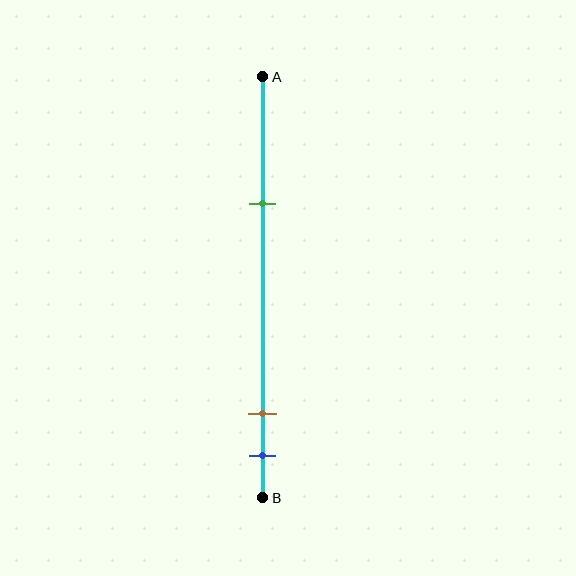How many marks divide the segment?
There are 3 marks dividing the segment.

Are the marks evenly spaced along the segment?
No, the marks are not evenly spaced.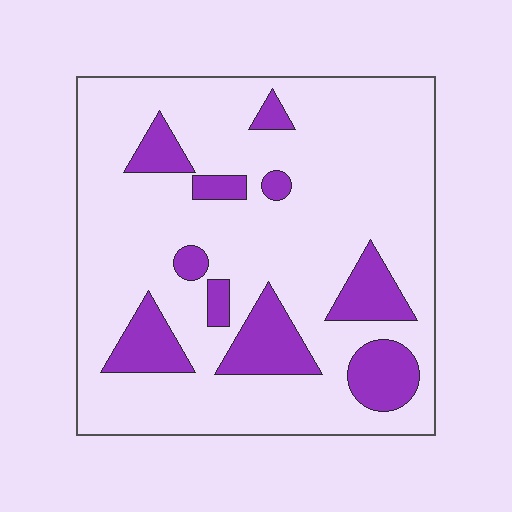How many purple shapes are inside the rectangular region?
10.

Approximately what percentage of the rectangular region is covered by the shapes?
Approximately 20%.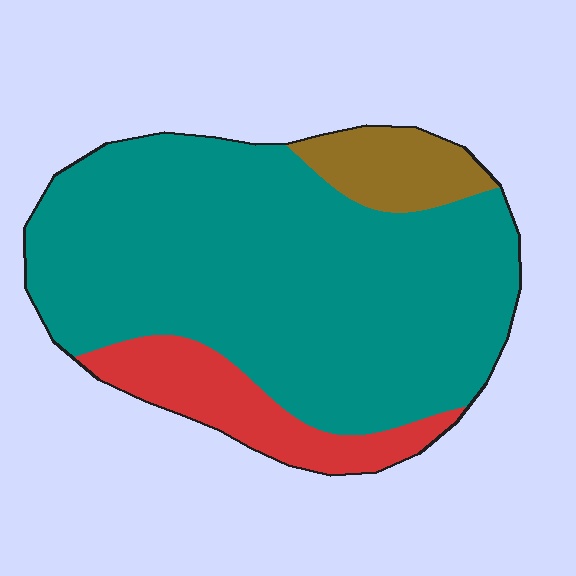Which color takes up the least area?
Brown, at roughly 10%.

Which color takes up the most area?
Teal, at roughly 75%.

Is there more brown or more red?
Red.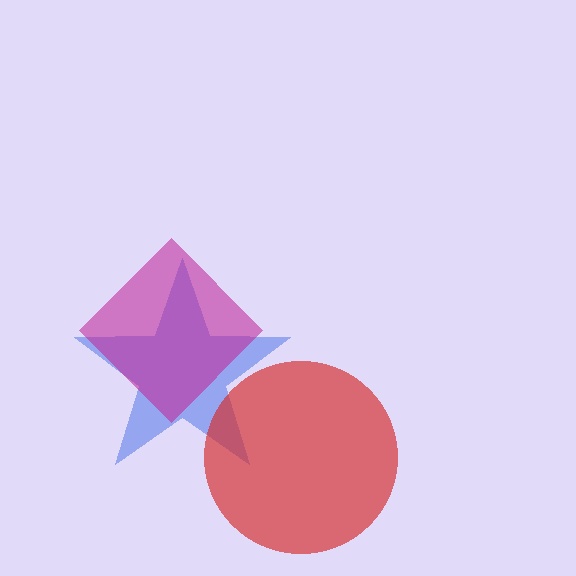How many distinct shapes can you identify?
There are 3 distinct shapes: a blue star, a magenta diamond, a red circle.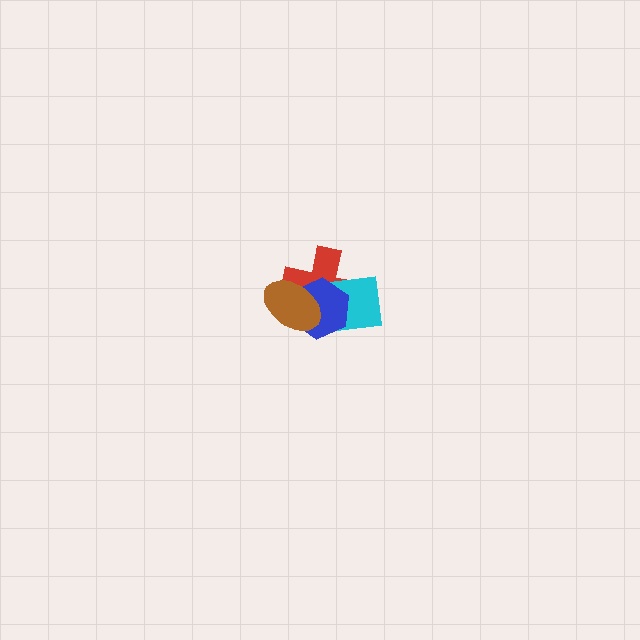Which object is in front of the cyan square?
The blue hexagon is in front of the cyan square.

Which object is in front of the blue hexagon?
The brown ellipse is in front of the blue hexagon.